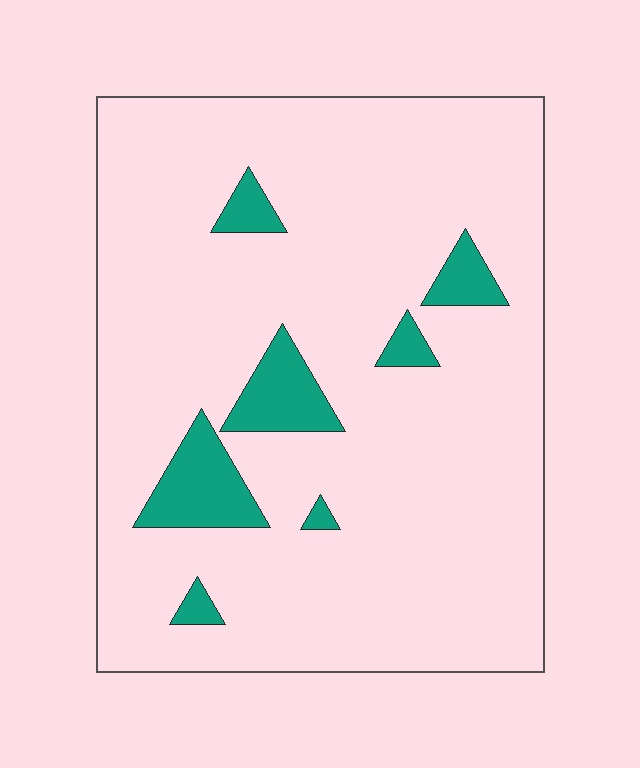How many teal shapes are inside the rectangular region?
7.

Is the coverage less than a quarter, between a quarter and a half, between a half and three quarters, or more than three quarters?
Less than a quarter.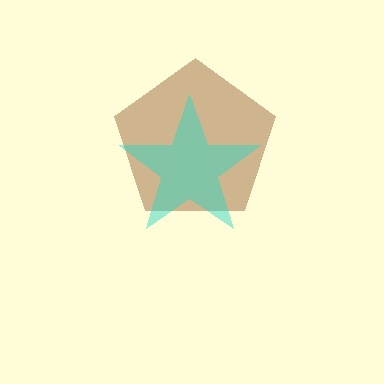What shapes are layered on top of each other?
The layered shapes are: a brown pentagon, a cyan star.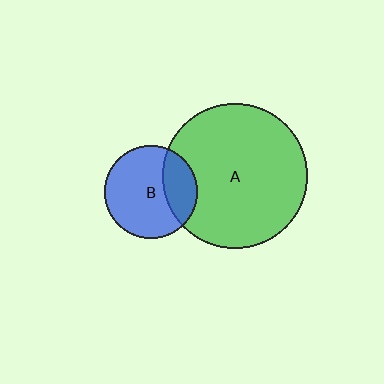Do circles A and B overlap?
Yes.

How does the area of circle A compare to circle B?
Approximately 2.4 times.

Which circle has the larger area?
Circle A (green).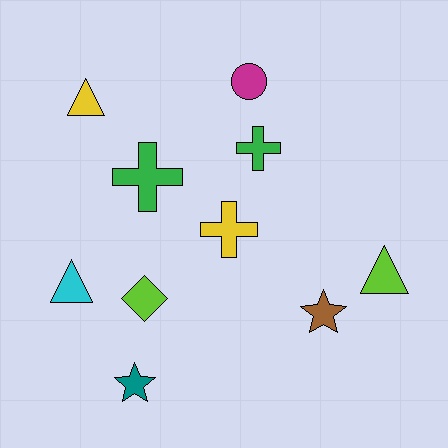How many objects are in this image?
There are 10 objects.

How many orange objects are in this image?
There are no orange objects.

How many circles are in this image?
There is 1 circle.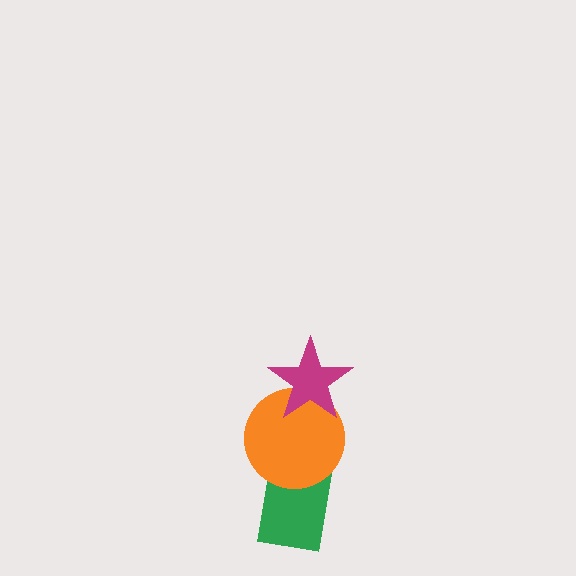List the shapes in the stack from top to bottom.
From top to bottom: the magenta star, the orange circle, the green rectangle.